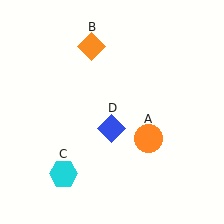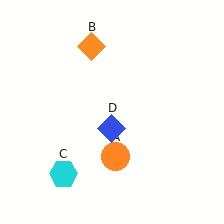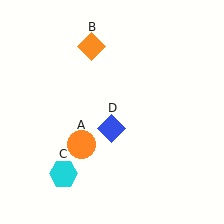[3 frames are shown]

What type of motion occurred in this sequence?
The orange circle (object A) rotated clockwise around the center of the scene.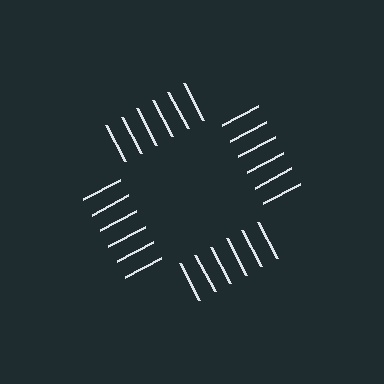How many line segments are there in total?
24 — 6 along each of the 4 edges.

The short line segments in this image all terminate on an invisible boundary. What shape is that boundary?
An illusory square — the line segments terminate on its edges but no continuous stroke is drawn.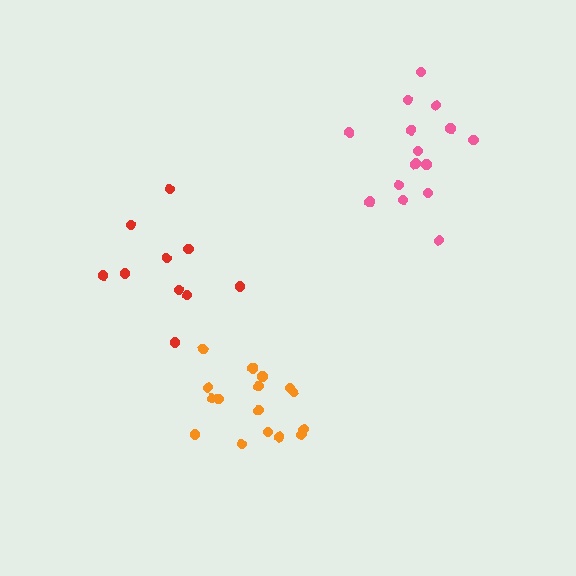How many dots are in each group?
Group 1: 10 dots, Group 2: 16 dots, Group 3: 15 dots (41 total).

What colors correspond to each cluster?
The clusters are colored: red, orange, pink.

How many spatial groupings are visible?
There are 3 spatial groupings.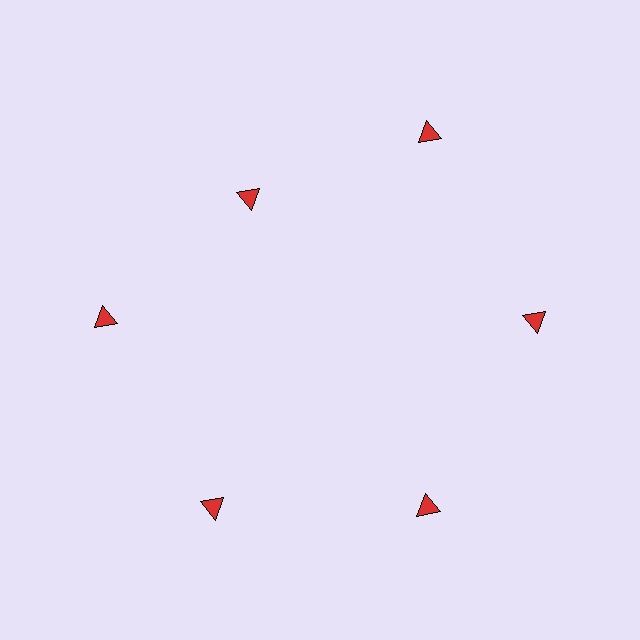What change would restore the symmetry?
The symmetry would be restored by moving it outward, back onto the ring so that all 6 triangles sit at equal angles and equal distance from the center.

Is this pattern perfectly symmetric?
No. The 6 red triangles are arranged in a ring, but one element near the 11 o'clock position is pulled inward toward the center, breaking the 6-fold rotational symmetry.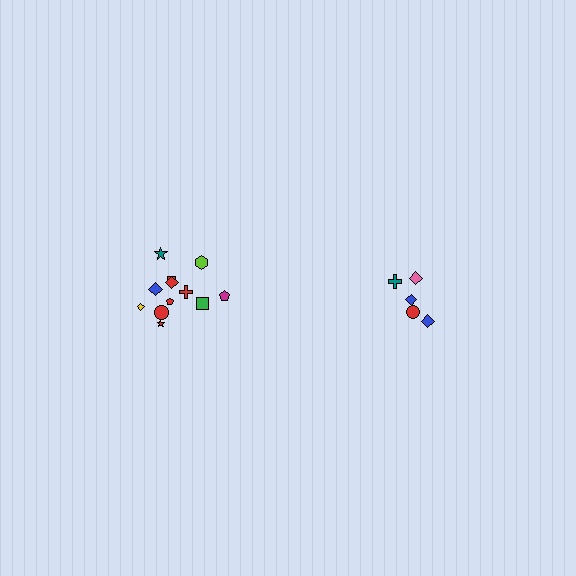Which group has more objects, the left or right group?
The left group.